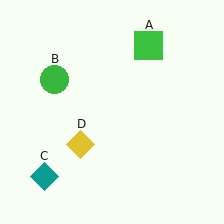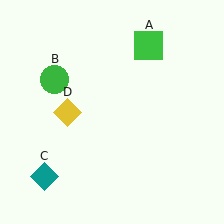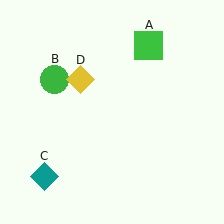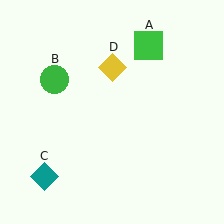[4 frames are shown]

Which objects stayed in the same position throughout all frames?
Green square (object A) and green circle (object B) and teal diamond (object C) remained stationary.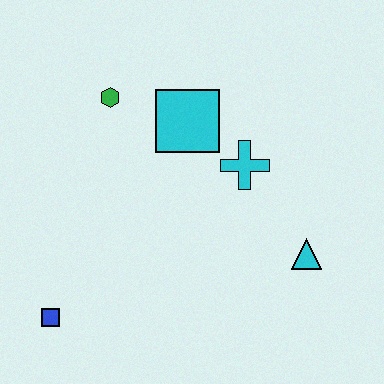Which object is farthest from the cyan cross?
The blue square is farthest from the cyan cross.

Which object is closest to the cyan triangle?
The cyan cross is closest to the cyan triangle.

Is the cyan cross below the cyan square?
Yes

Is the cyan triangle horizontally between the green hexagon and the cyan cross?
No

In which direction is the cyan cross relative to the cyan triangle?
The cyan cross is above the cyan triangle.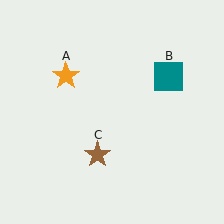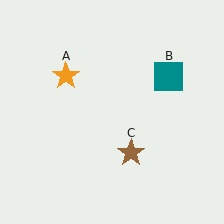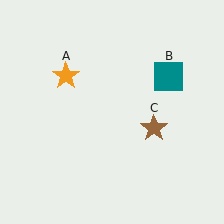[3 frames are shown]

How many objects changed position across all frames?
1 object changed position: brown star (object C).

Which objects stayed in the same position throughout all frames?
Orange star (object A) and teal square (object B) remained stationary.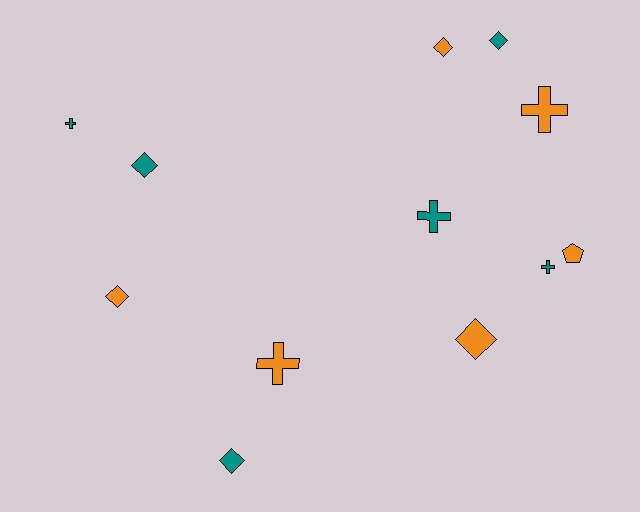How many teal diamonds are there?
There are 3 teal diamonds.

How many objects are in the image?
There are 12 objects.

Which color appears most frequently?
Teal, with 6 objects.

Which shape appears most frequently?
Diamond, with 6 objects.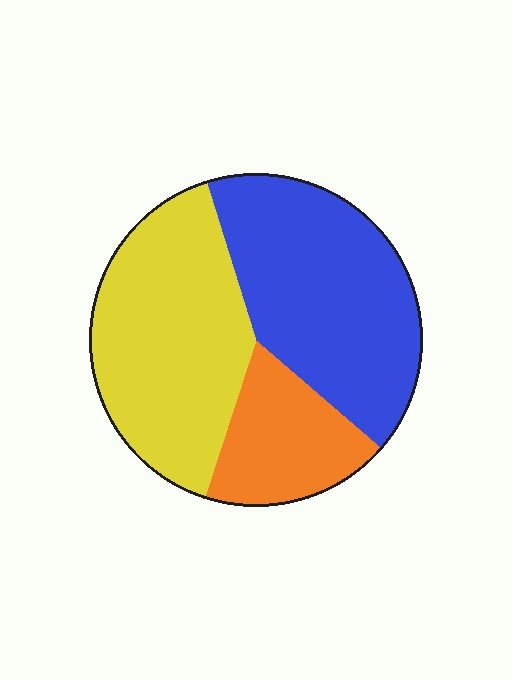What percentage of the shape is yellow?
Yellow covers 40% of the shape.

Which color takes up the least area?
Orange, at roughly 20%.